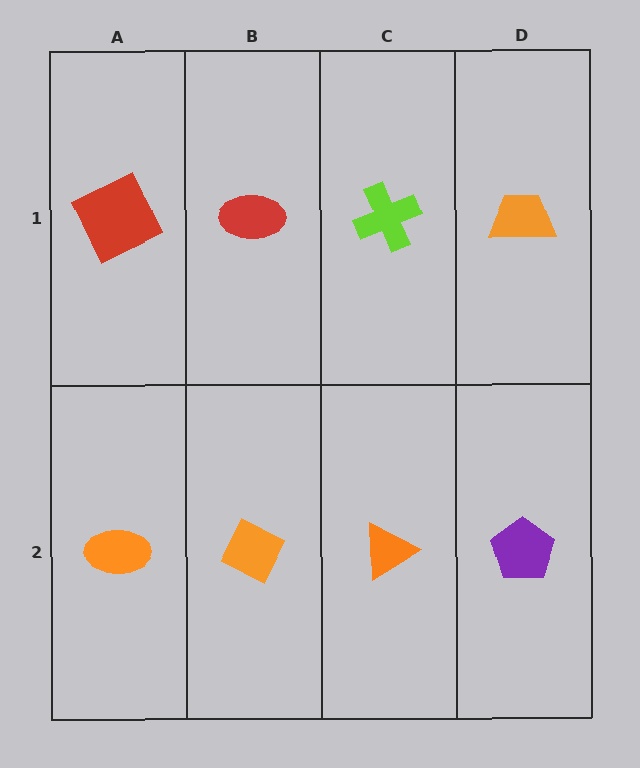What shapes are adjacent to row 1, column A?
An orange ellipse (row 2, column A), a red ellipse (row 1, column B).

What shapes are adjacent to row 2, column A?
A red square (row 1, column A), an orange diamond (row 2, column B).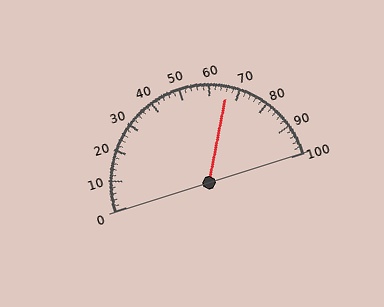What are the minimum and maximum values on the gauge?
The gauge ranges from 0 to 100.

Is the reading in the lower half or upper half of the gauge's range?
The reading is in the upper half of the range (0 to 100).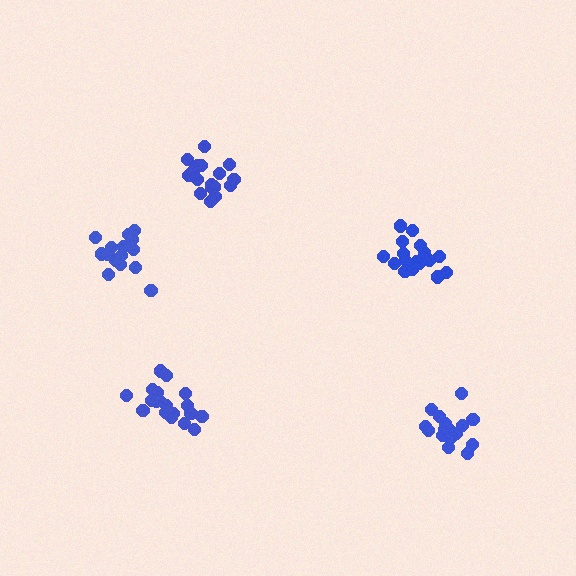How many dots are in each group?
Group 1: 19 dots, Group 2: 17 dots, Group 3: 16 dots, Group 4: 17 dots, Group 5: 16 dots (85 total).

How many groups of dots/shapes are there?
There are 5 groups.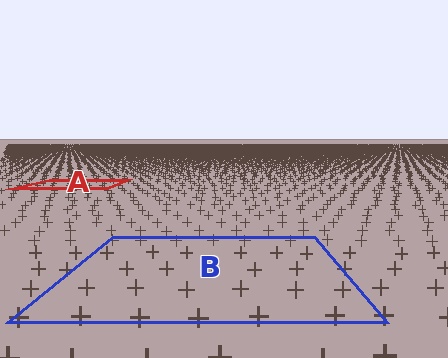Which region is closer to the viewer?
Region B is closer. The texture elements there are larger and more spread out.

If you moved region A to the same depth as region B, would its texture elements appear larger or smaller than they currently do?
They would appear larger. At a closer depth, the same texture elements are projected at a bigger on-screen size.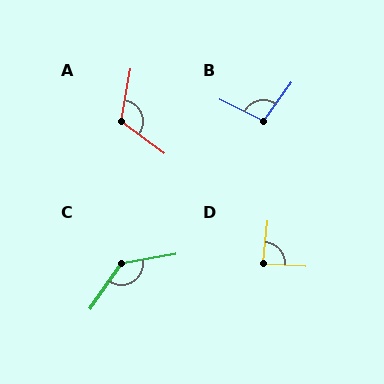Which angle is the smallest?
D, at approximately 88 degrees.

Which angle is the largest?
C, at approximately 134 degrees.